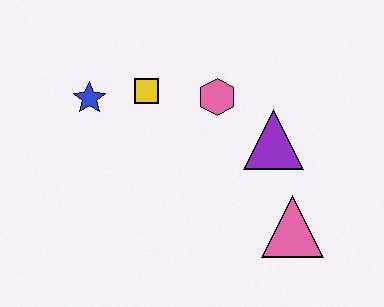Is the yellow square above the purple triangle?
Yes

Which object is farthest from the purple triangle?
The blue star is farthest from the purple triangle.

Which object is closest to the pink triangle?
The purple triangle is closest to the pink triangle.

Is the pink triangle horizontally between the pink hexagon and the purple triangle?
No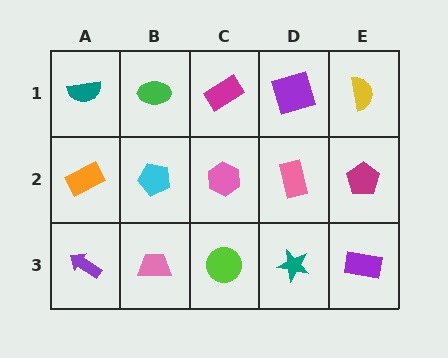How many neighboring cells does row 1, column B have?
3.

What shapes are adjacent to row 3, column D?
A pink rectangle (row 2, column D), a lime circle (row 3, column C), a purple rectangle (row 3, column E).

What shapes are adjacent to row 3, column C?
A pink hexagon (row 2, column C), a pink trapezoid (row 3, column B), a teal star (row 3, column D).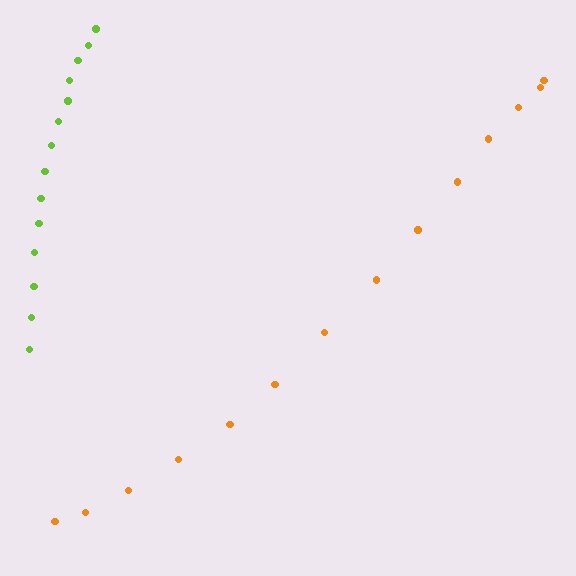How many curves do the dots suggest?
There are 2 distinct paths.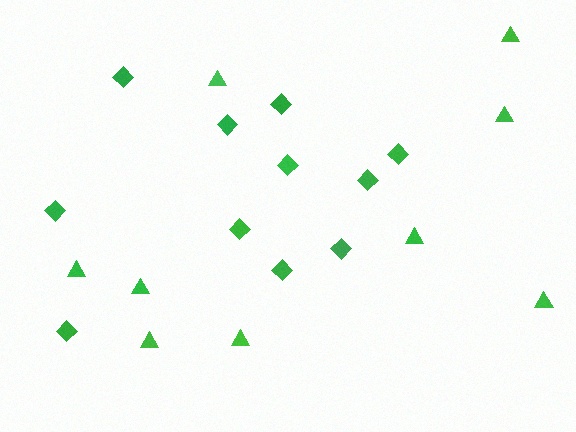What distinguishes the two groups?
There are 2 groups: one group of triangles (9) and one group of diamonds (11).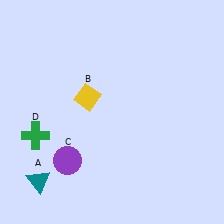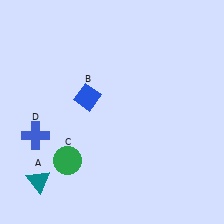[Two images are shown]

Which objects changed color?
B changed from yellow to blue. C changed from purple to green. D changed from green to blue.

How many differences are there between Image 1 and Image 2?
There are 3 differences between the two images.